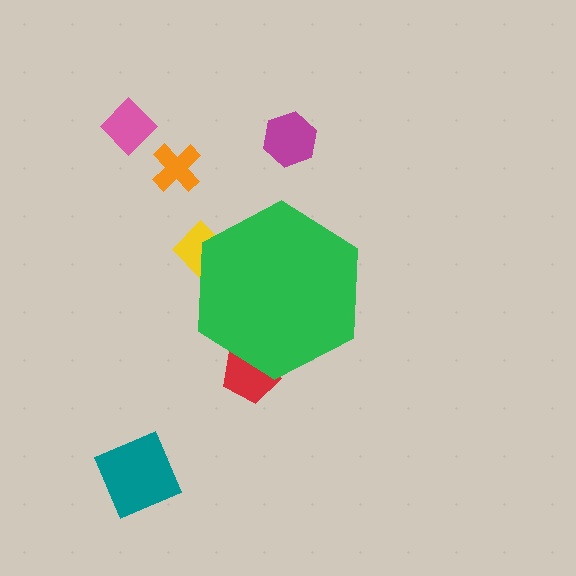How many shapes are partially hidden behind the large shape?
2 shapes are partially hidden.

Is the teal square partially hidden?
No, the teal square is fully visible.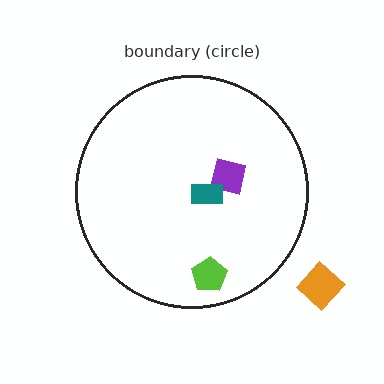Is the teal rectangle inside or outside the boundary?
Inside.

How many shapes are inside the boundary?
3 inside, 1 outside.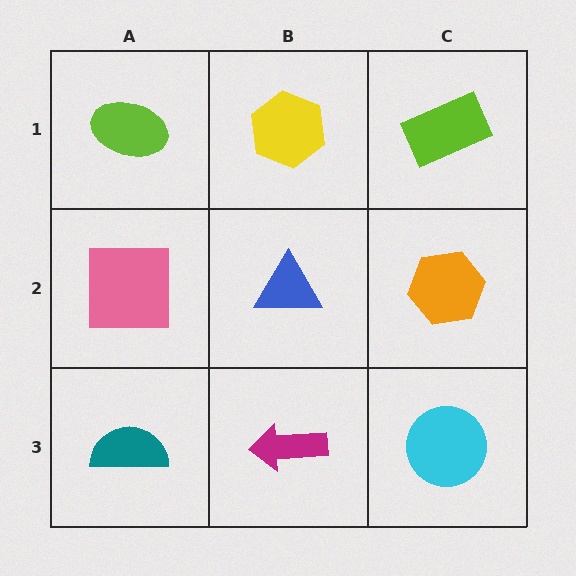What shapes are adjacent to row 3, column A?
A pink square (row 2, column A), a magenta arrow (row 3, column B).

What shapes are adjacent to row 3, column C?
An orange hexagon (row 2, column C), a magenta arrow (row 3, column B).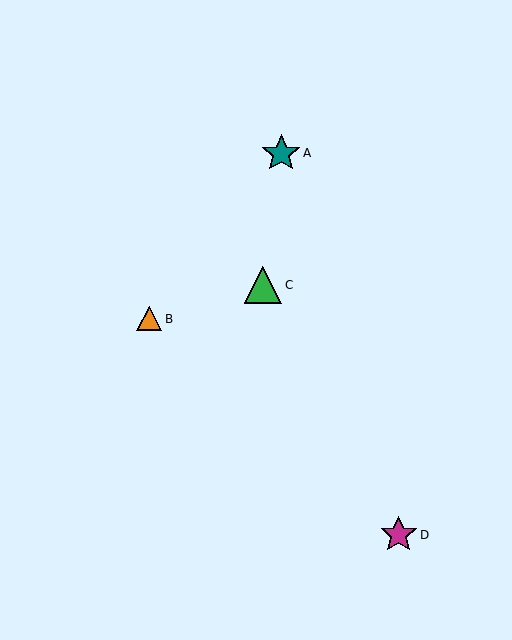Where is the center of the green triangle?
The center of the green triangle is at (263, 285).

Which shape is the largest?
The teal star (labeled A) is the largest.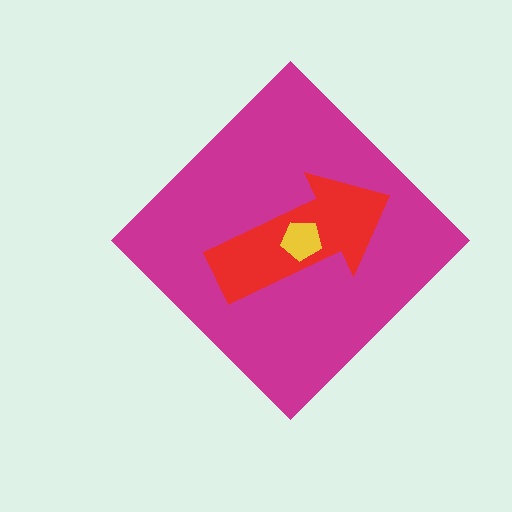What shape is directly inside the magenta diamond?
The red arrow.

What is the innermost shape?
The yellow pentagon.